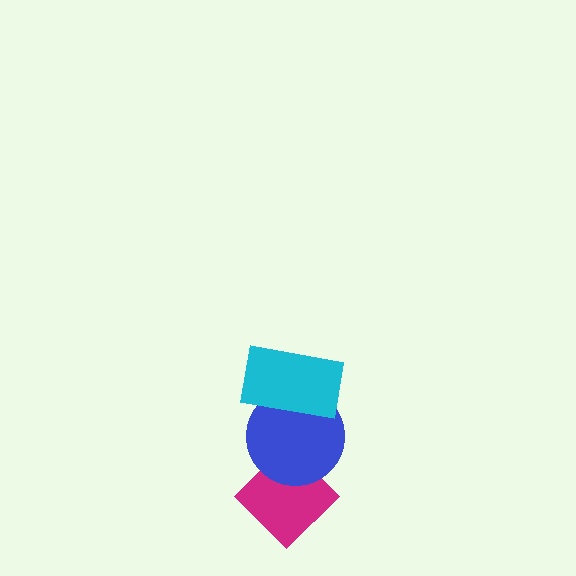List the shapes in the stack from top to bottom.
From top to bottom: the cyan rectangle, the blue circle, the magenta diamond.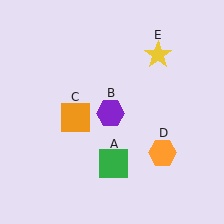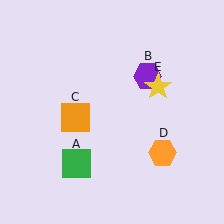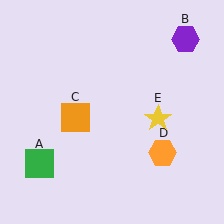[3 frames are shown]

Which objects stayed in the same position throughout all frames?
Orange square (object C) and orange hexagon (object D) remained stationary.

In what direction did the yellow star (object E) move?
The yellow star (object E) moved down.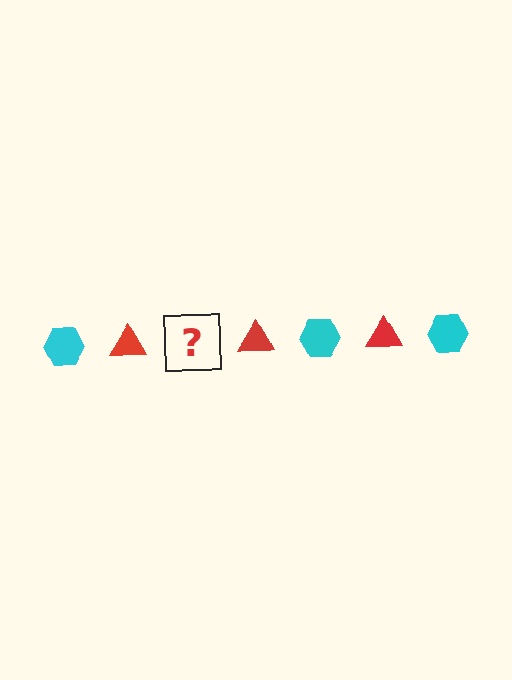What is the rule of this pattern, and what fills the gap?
The rule is that the pattern alternates between cyan hexagon and red triangle. The gap should be filled with a cyan hexagon.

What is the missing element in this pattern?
The missing element is a cyan hexagon.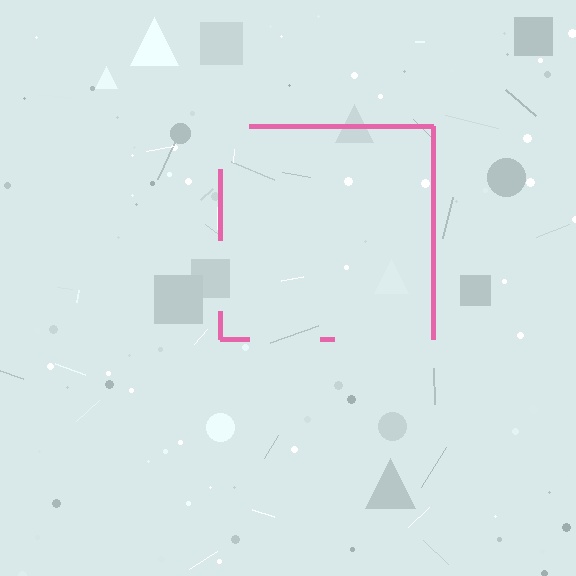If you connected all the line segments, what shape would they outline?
They would outline a square.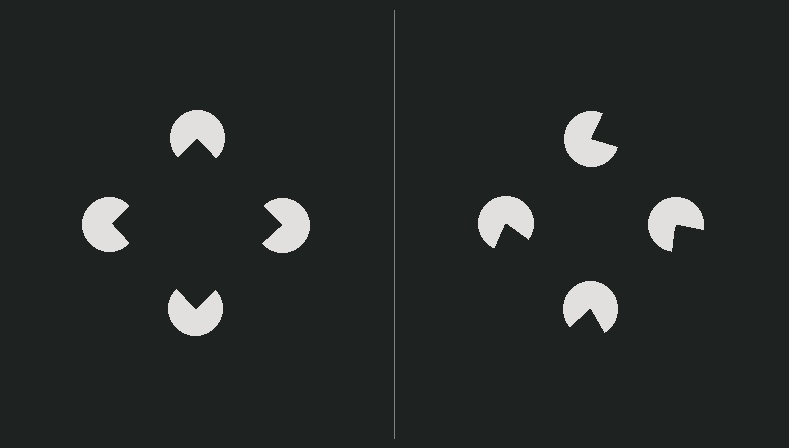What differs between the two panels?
The pac-man discs are positioned identically on both sides; only the wedge orientations differ. On the left they align to a square; on the right they are misaligned.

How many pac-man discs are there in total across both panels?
8 — 4 on each side.